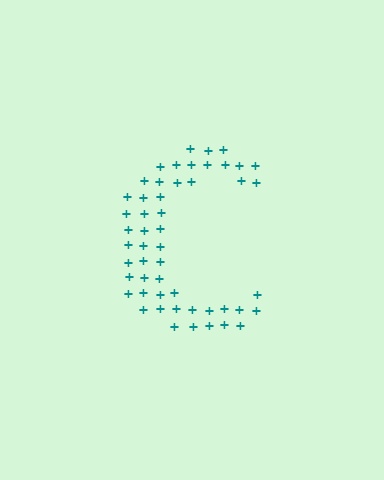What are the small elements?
The small elements are plus signs.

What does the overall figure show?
The overall figure shows the letter C.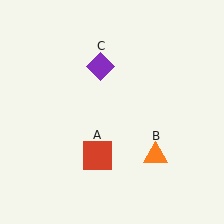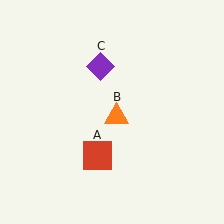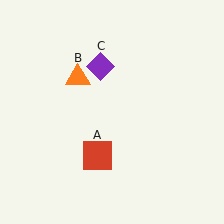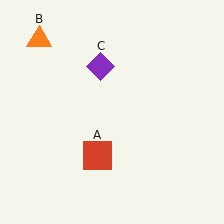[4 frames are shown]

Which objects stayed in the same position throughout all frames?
Red square (object A) and purple diamond (object C) remained stationary.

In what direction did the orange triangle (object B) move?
The orange triangle (object B) moved up and to the left.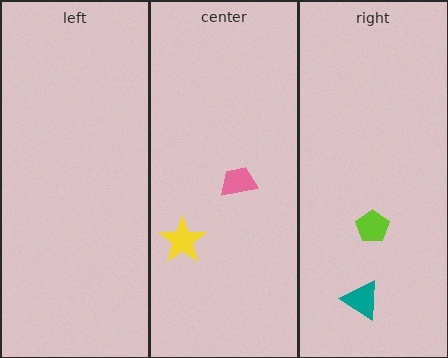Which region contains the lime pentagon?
The right region.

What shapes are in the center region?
The pink trapezoid, the yellow star.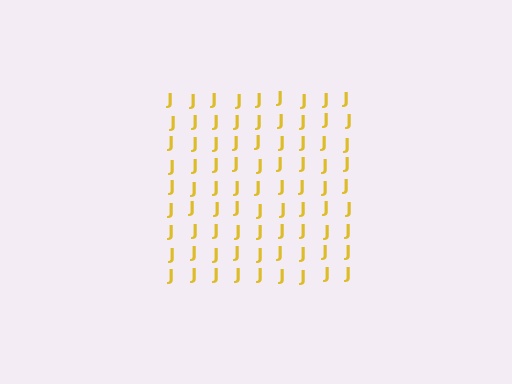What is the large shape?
The large shape is a square.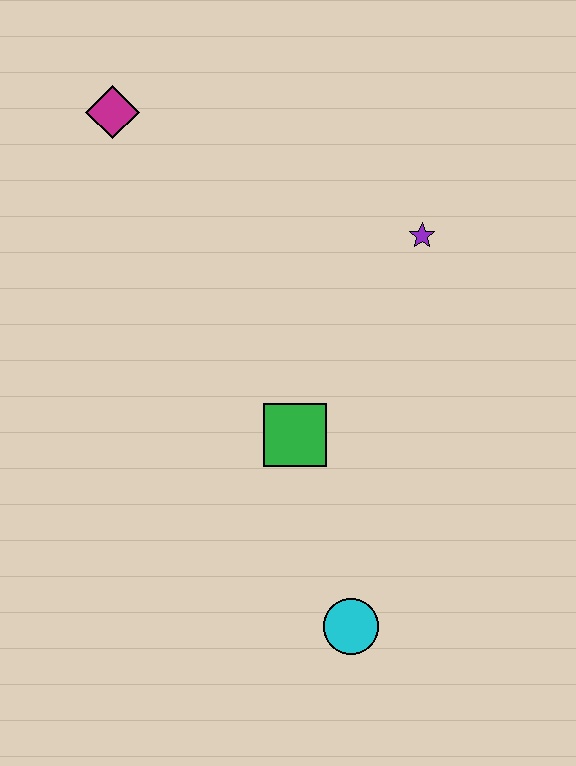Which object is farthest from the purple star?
The cyan circle is farthest from the purple star.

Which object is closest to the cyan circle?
The green square is closest to the cyan circle.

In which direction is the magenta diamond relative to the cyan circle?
The magenta diamond is above the cyan circle.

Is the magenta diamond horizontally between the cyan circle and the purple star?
No